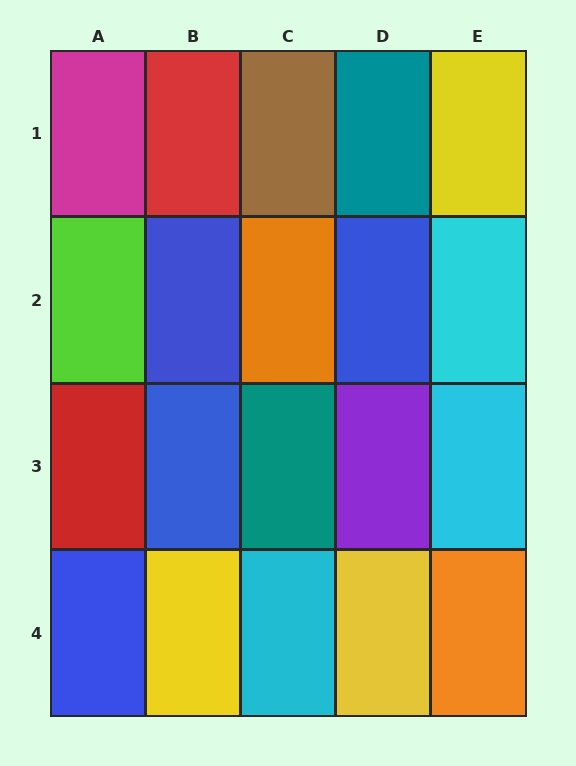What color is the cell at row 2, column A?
Lime.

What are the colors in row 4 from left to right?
Blue, yellow, cyan, yellow, orange.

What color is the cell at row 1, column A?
Magenta.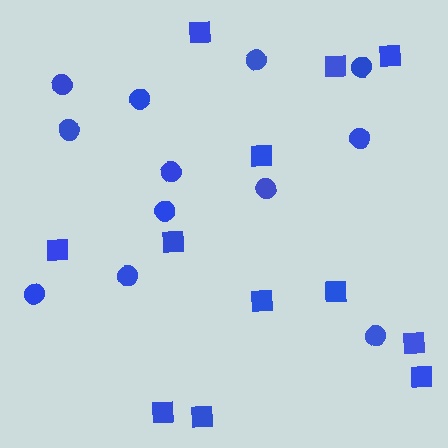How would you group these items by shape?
There are 2 groups: one group of circles (12) and one group of squares (12).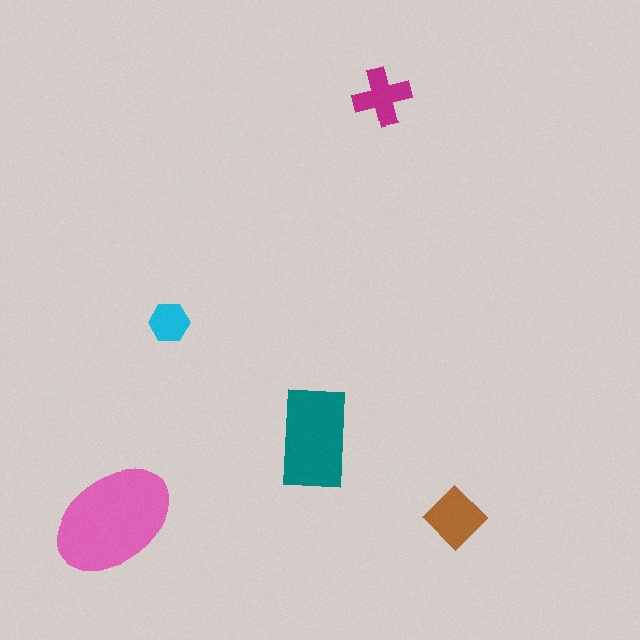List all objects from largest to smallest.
The pink ellipse, the teal rectangle, the brown diamond, the magenta cross, the cyan hexagon.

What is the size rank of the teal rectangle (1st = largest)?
2nd.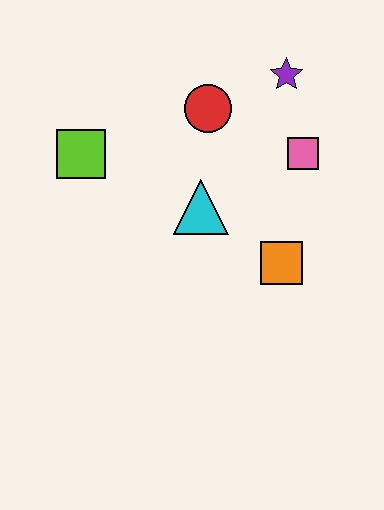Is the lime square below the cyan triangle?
No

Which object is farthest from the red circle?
The orange square is farthest from the red circle.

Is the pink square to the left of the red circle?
No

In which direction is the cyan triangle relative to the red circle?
The cyan triangle is below the red circle.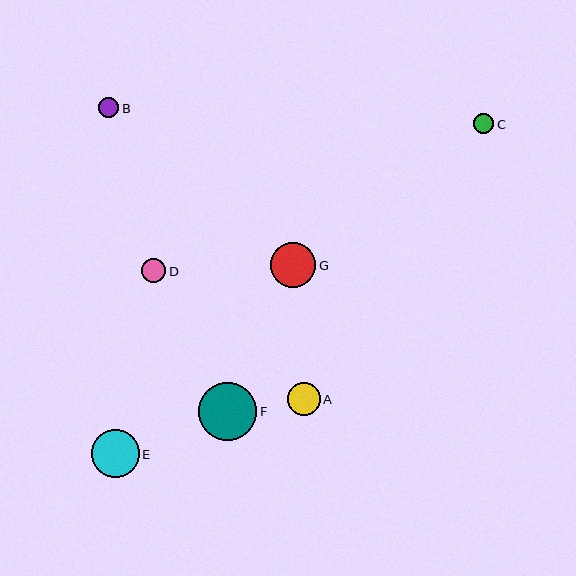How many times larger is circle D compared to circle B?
Circle D is approximately 1.2 times the size of circle B.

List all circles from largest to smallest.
From largest to smallest: F, E, G, A, D, B, C.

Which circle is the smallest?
Circle C is the smallest with a size of approximately 20 pixels.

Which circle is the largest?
Circle F is the largest with a size of approximately 58 pixels.